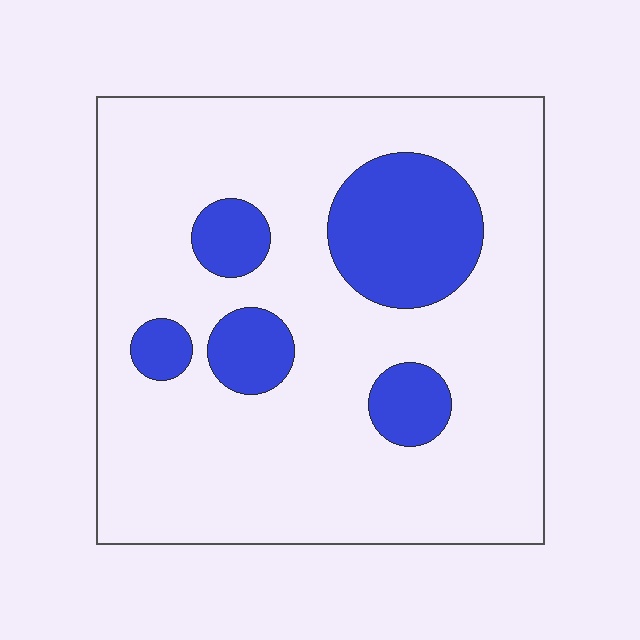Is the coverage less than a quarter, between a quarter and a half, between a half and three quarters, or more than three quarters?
Less than a quarter.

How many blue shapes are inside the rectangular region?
5.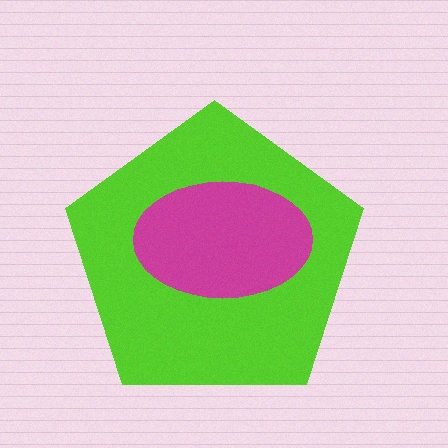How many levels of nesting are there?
2.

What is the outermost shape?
The lime pentagon.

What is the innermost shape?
The magenta ellipse.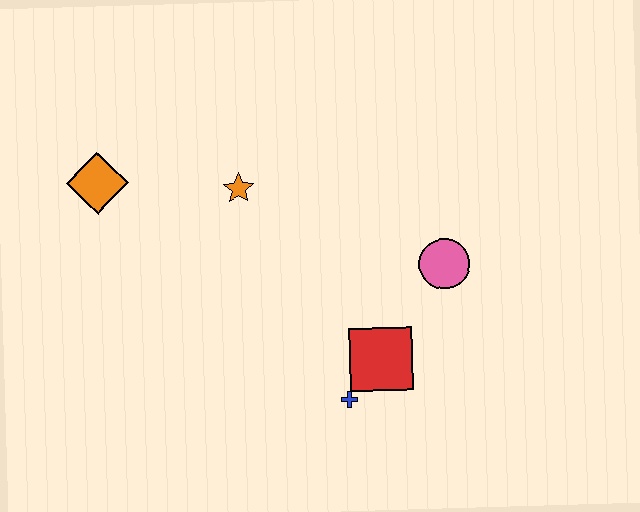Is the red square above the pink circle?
No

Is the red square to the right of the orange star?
Yes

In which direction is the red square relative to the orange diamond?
The red square is to the right of the orange diamond.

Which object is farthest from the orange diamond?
The pink circle is farthest from the orange diamond.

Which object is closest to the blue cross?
The red square is closest to the blue cross.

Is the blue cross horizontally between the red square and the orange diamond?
Yes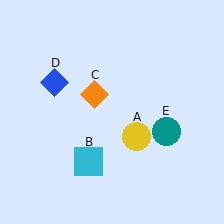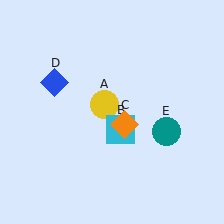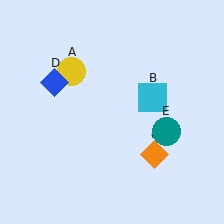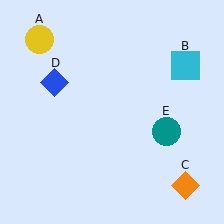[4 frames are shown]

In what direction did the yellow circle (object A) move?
The yellow circle (object A) moved up and to the left.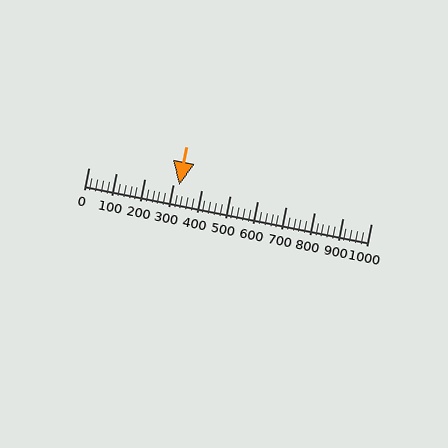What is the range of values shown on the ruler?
The ruler shows values from 0 to 1000.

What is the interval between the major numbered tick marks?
The major tick marks are spaced 100 units apart.